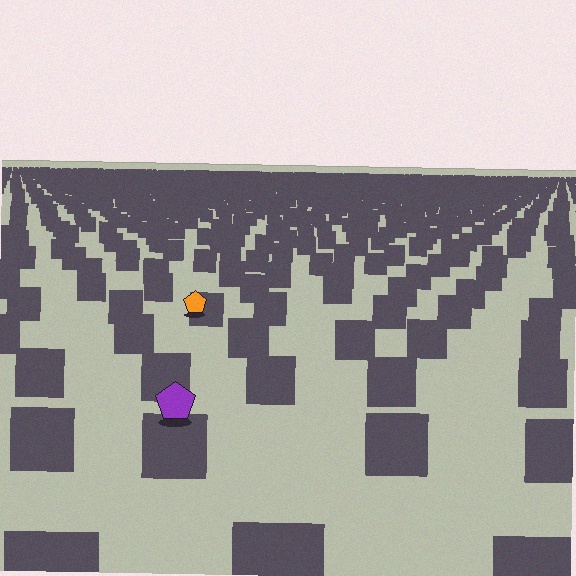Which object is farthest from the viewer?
The orange pentagon is farthest from the viewer. It appears smaller and the ground texture around it is denser.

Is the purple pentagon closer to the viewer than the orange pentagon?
Yes. The purple pentagon is closer — you can tell from the texture gradient: the ground texture is coarser near it.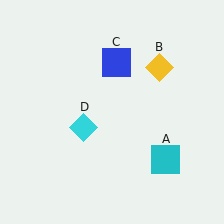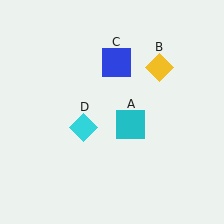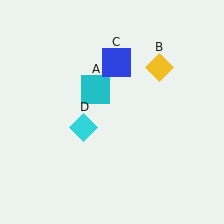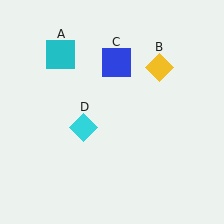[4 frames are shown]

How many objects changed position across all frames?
1 object changed position: cyan square (object A).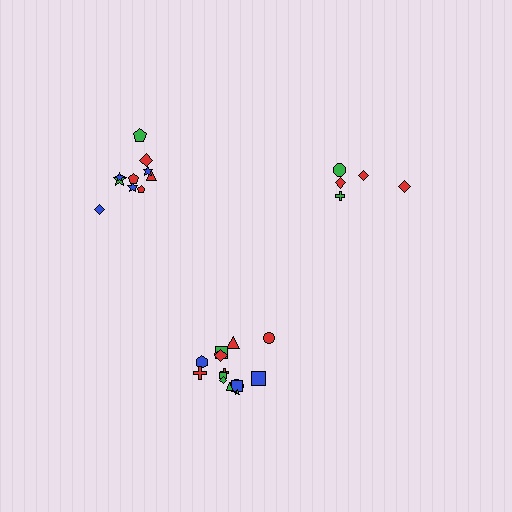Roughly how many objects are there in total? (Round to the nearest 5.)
Roughly 30 objects in total.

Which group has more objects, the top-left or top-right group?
The top-left group.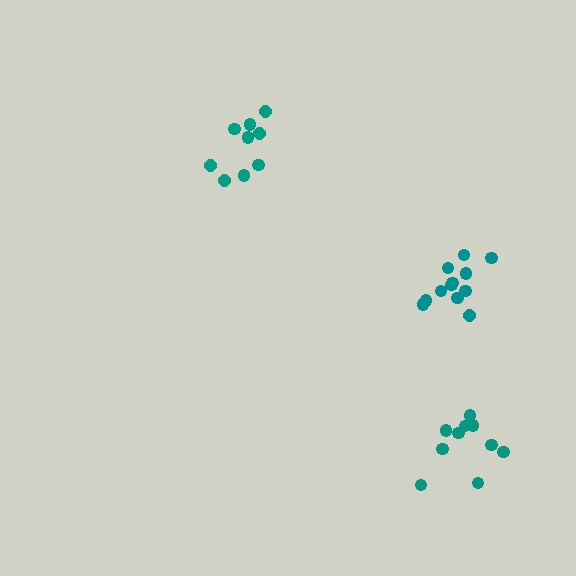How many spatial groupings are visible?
There are 3 spatial groupings.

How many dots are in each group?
Group 1: 10 dots, Group 2: 12 dots, Group 3: 9 dots (31 total).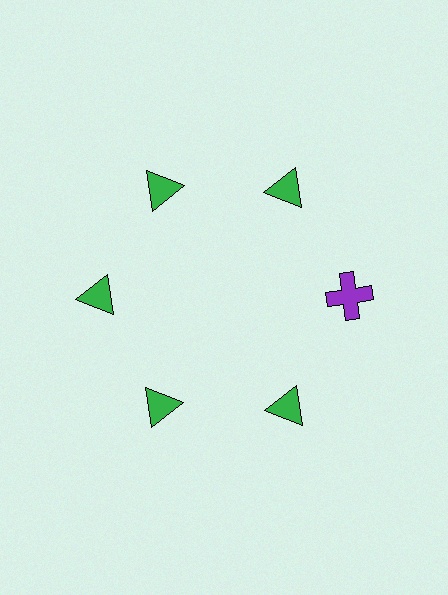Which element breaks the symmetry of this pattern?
The purple cross at roughly the 3 o'clock position breaks the symmetry. All other shapes are green triangles.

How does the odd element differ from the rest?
It differs in both color (purple instead of green) and shape (cross instead of triangle).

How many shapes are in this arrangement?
There are 6 shapes arranged in a ring pattern.